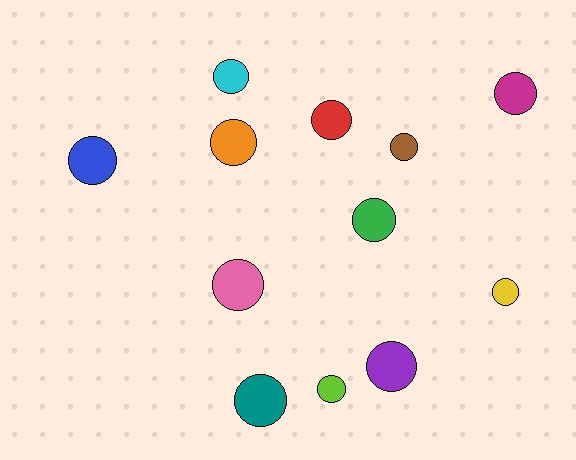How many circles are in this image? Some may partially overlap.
There are 12 circles.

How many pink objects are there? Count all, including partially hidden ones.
There is 1 pink object.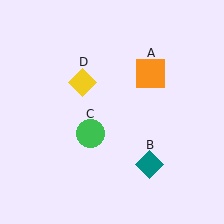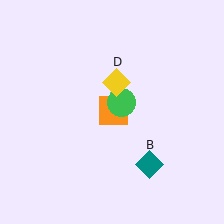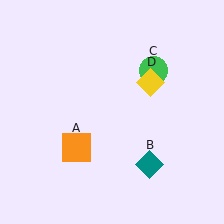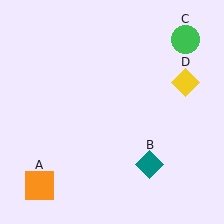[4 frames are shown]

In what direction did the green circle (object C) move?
The green circle (object C) moved up and to the right.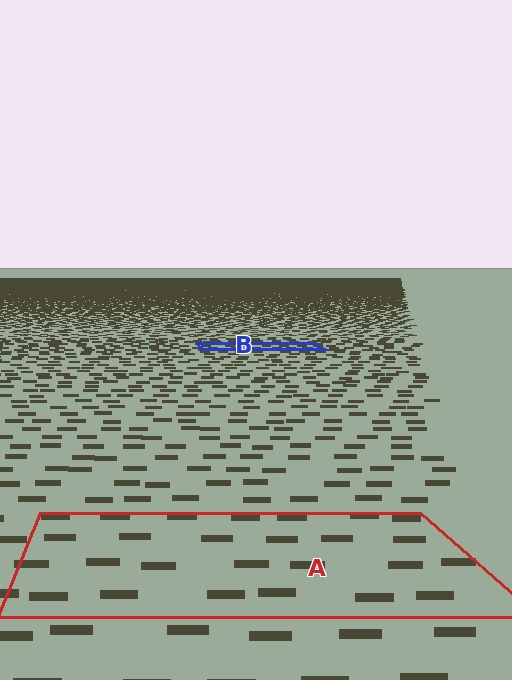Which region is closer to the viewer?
Region A is closer. The texture elements there are larger and more spread out.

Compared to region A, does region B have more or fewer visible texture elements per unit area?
Region B has more texture elements per unit area — they are packed more densely because it is farther away.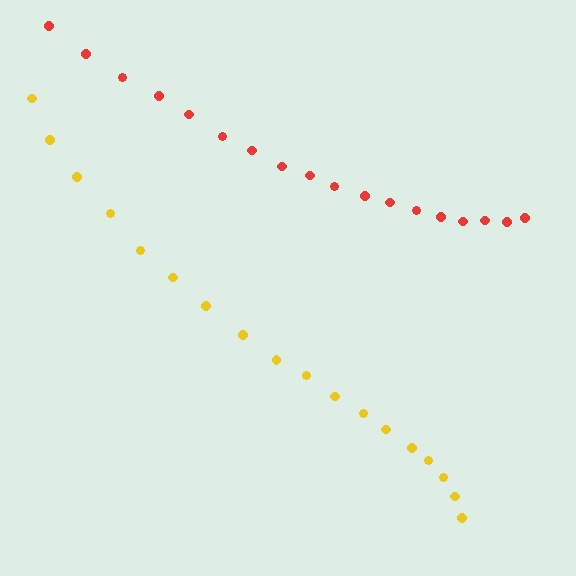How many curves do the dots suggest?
There are 2 distinct paths.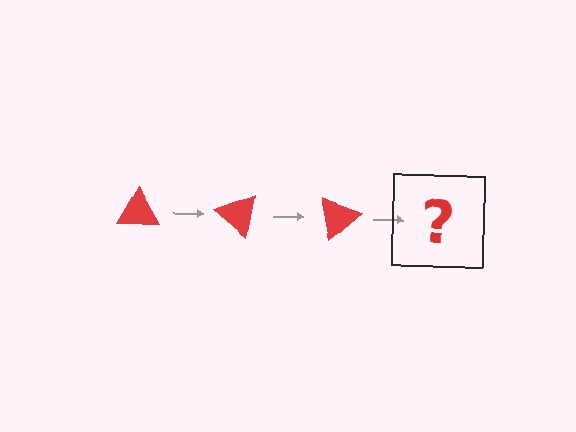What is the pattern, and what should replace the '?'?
The pattern is that the triangle rotates 40 degrees each step. The '?' should be a red triangle rotated 120 degrees.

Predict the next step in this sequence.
The next step is a red triangle rotated 120 degrees.